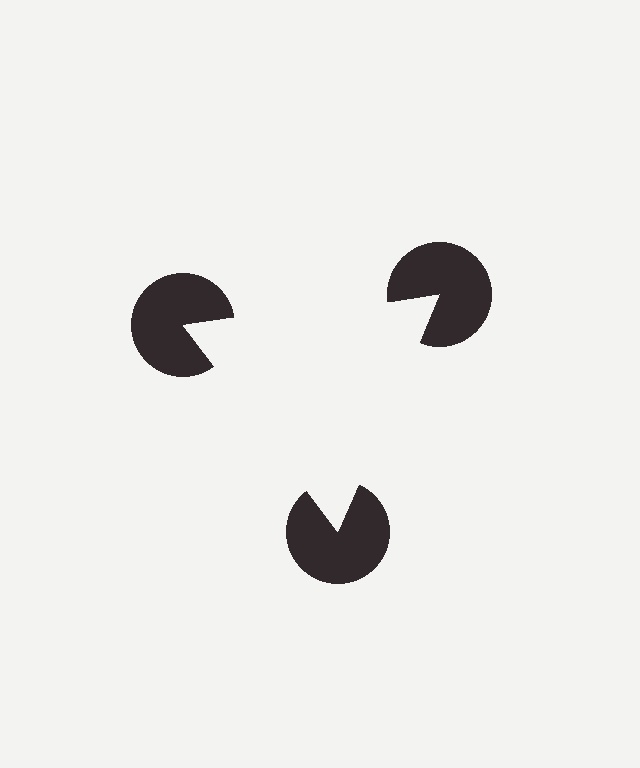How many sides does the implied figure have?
3 sides.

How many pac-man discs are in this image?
There are 3 — one at each vertex of the illusory triangle.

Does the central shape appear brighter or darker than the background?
It typically appears slightly brighter than the background, even though no actual brightness change is drawn.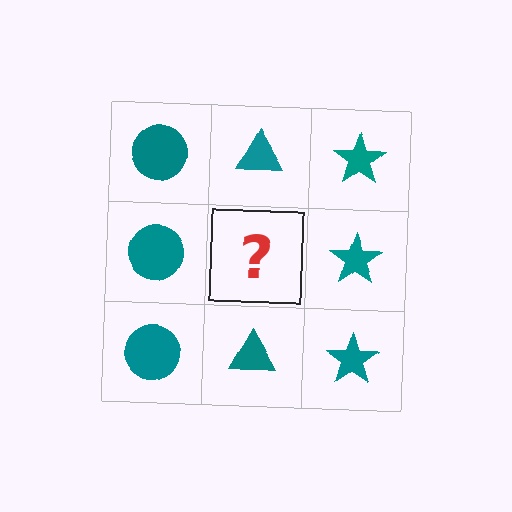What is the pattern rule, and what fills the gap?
The rule is that each column has a consistent shape. The gap should be filled with a teal triangle.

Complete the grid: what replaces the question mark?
The question mark should be replaced with a teal triangle.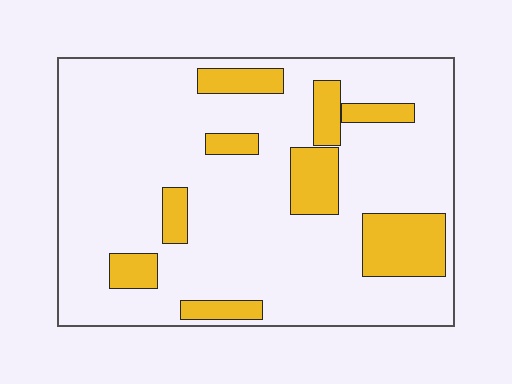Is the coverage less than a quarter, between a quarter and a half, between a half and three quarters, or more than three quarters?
Less than a quarter.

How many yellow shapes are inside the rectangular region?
9.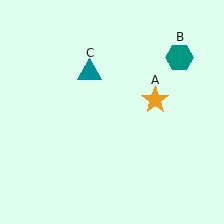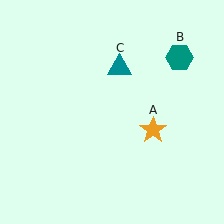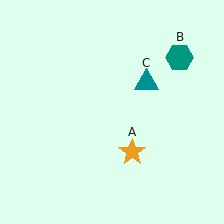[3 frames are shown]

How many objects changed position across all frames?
2 objects changed position: orange star (object A), teal triangle (object C).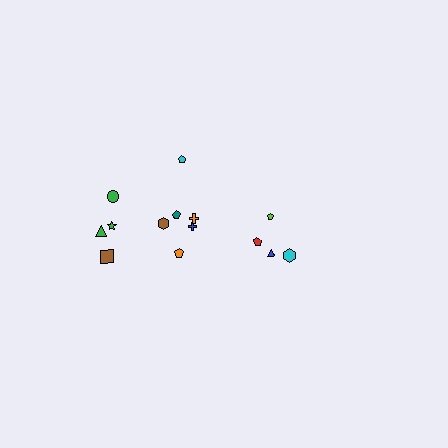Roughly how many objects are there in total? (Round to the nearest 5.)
Roughly 15 objects in total.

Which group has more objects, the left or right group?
The left group.